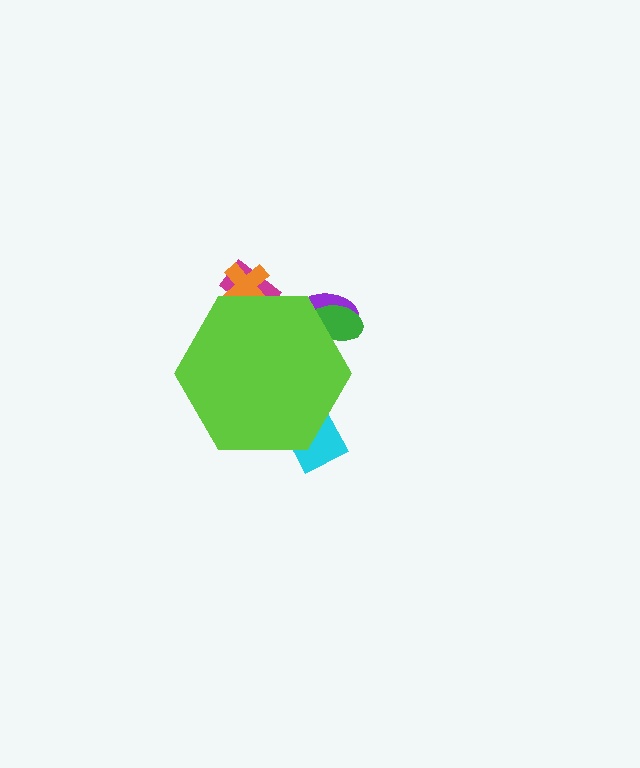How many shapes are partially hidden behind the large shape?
5 shapes are partially hidden.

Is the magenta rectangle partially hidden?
Yes, the magenta rectangle is partially hidden behind the lime hexagon.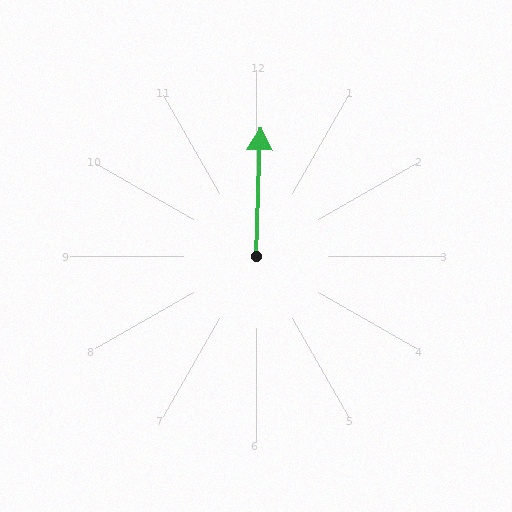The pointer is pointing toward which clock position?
Roughly 12 o'clock.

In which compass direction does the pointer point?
North.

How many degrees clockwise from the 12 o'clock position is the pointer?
Approximately 2 degrees.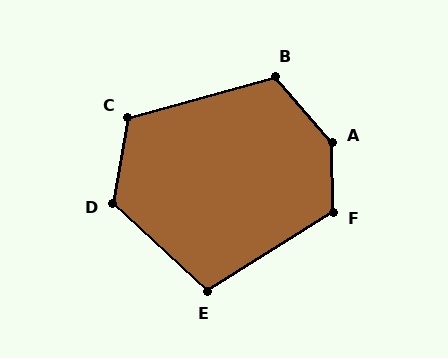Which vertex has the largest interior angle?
A, at approximately 140 degrees.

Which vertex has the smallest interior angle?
E, at approximately 105 degrees.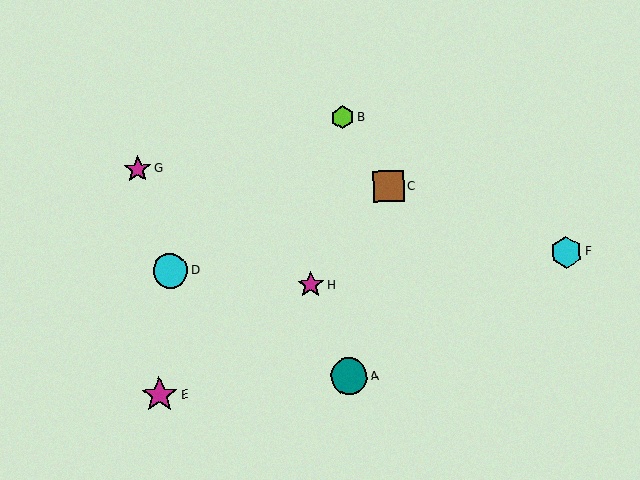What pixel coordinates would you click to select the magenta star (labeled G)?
Click at (138, 169) to select the magenta star G.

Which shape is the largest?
The teal circle (labeled A) is the largest.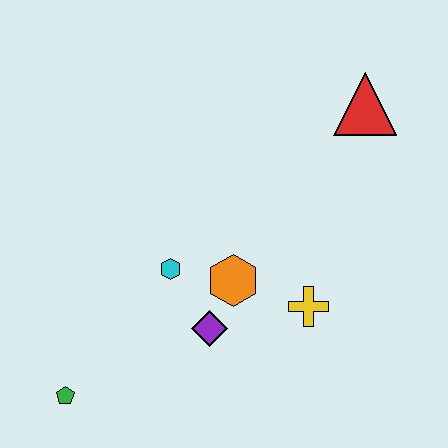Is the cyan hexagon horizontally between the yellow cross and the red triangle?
No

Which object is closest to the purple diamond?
The orange hexagon is closest to the purple diamond.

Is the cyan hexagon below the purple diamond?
No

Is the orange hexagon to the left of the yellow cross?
Yes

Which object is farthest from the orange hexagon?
The red triangle is farthest from the orange hexagon.